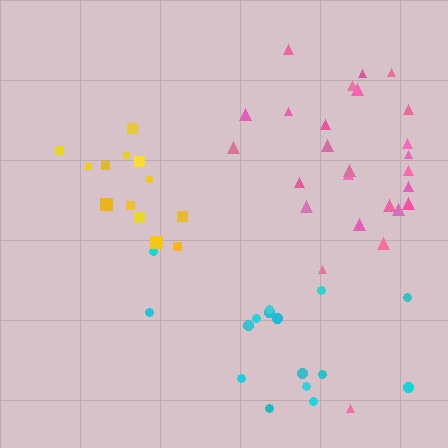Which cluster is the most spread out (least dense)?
Yellow.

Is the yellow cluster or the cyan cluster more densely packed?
Cyan.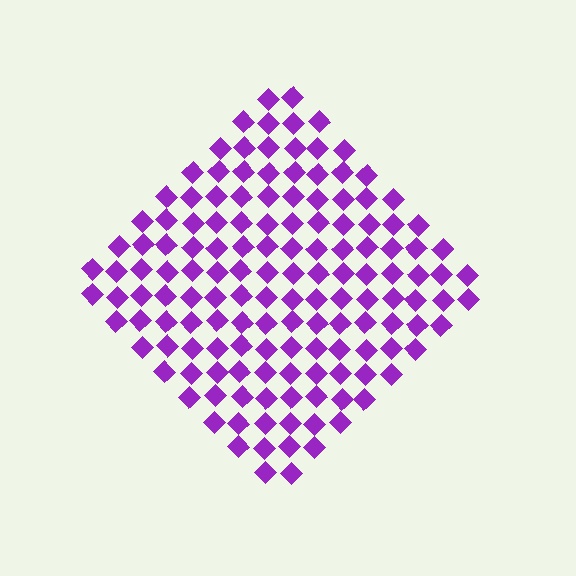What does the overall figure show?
The overall figure shows a diamond.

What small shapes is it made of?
It is made of small diamonds.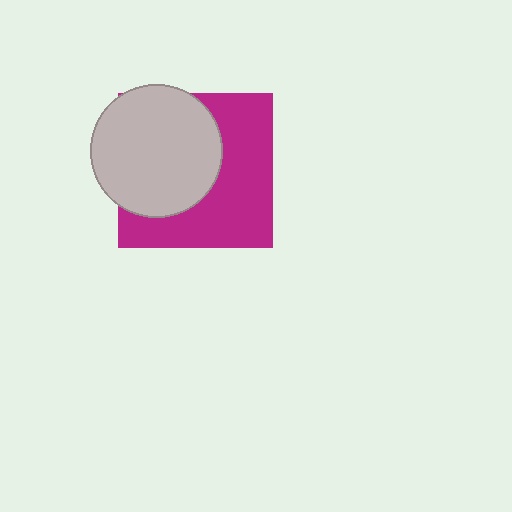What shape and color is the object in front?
The object in front is a light gray circle.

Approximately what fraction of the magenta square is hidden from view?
Roughly 48% of the magenta square is hidden behind the light gray circle.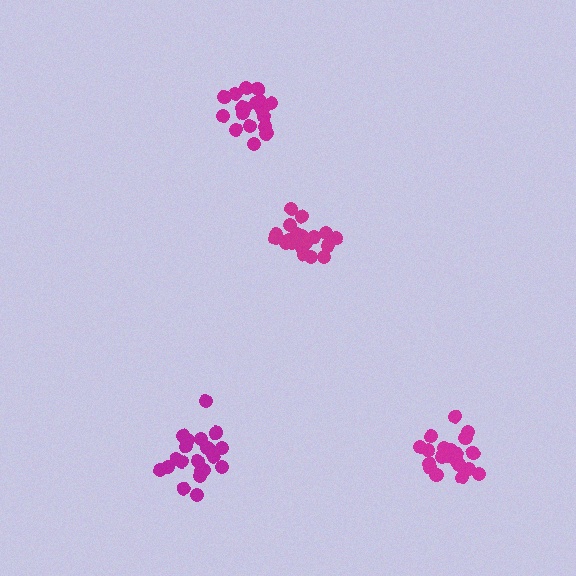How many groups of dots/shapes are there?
There are 4 groups.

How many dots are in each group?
Group 1: 21 dots, Group 2: 18 dots, Group 3: 20 dots, Group 4: 20 dots (79 total).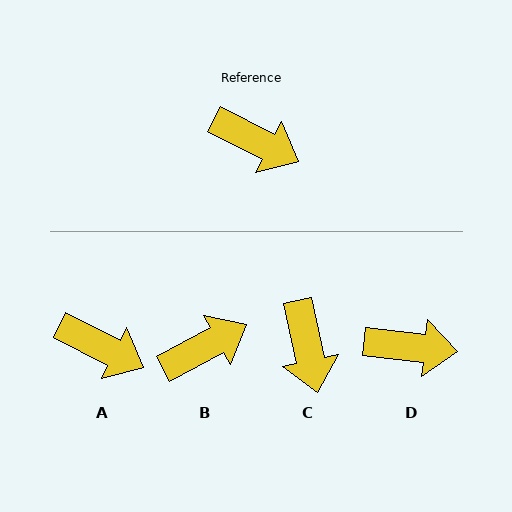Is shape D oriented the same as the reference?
No, it is off by about 21 degrees.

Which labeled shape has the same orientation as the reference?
A.